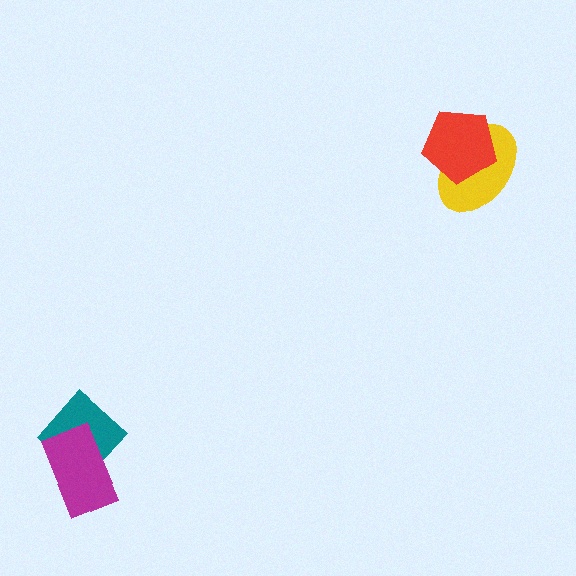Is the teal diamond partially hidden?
Yes, it is partially covered by another shape.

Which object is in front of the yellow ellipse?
The red pentagon is in front of the yellow ellipse.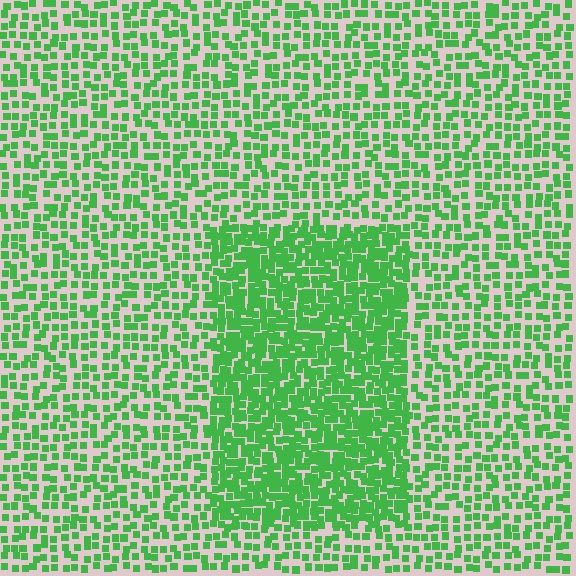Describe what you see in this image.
The image contains small green elements arranged at two different densities. A rectangle-shaped region is visible where the elements are more densely packed than the surrounding area.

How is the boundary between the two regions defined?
The boundary is defined by a change in element density (approximately 2.0x ratio). All elements are the same color, size, and shape.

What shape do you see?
I see a rectangle.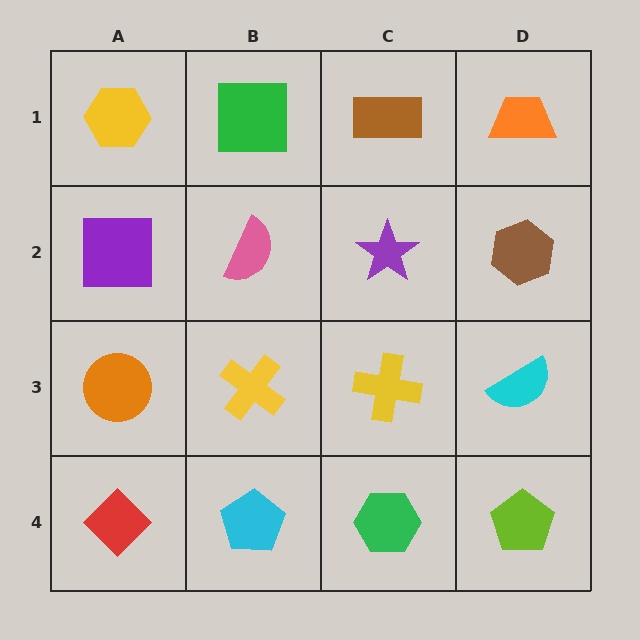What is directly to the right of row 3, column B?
A yellow cross.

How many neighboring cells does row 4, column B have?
3.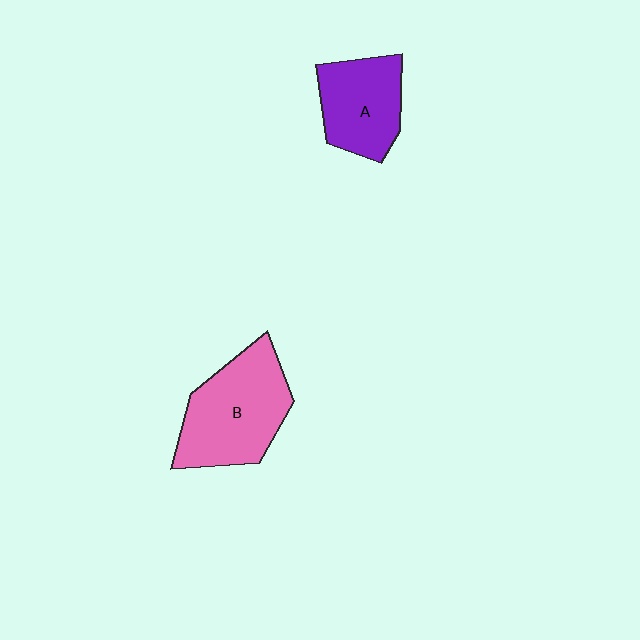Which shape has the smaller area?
Shape A (purple).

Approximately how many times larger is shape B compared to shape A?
Approximately 1.4 times.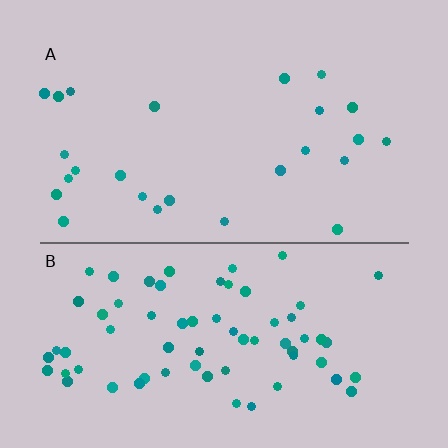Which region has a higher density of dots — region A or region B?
B (the bottom).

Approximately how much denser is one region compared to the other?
Approximately 2.8× — region B over region A.